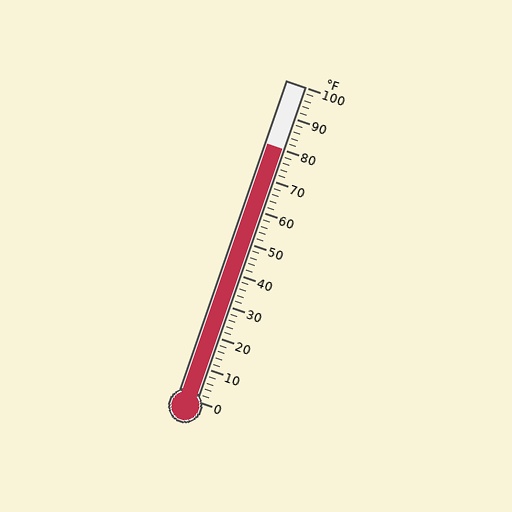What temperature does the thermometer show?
The thermometer shows approximately 80°F.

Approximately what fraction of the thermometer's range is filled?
The thermometer is filled to approximately 80% of its range.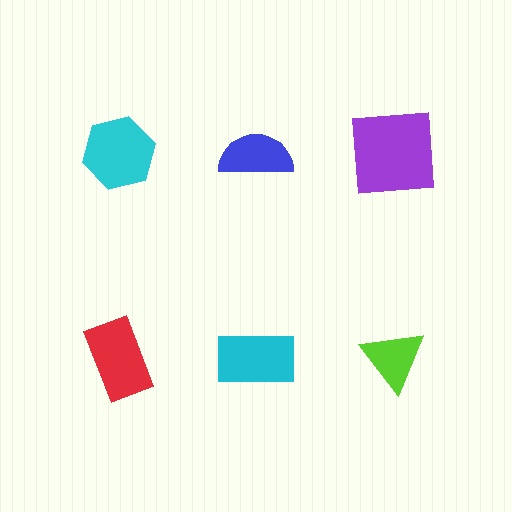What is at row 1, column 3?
A purple square.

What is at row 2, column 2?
A cyan rectangle.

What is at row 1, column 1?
A cyan hexagon.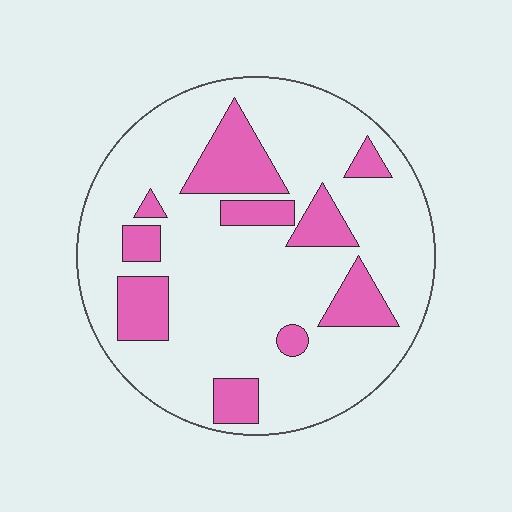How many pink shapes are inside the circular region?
10.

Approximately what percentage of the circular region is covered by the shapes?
Approximately 20%.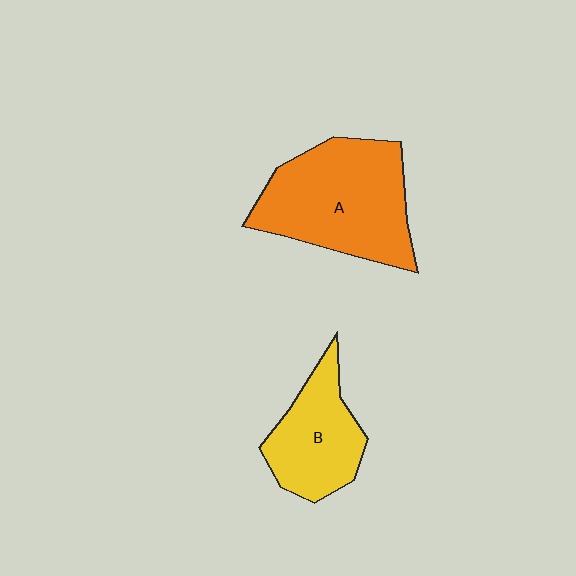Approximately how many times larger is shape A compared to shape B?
Approximately 1.6 times.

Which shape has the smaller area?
Shape B (yellow).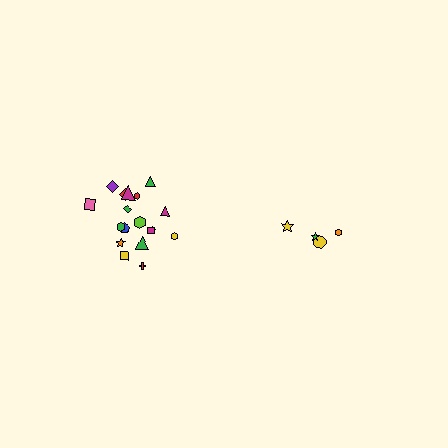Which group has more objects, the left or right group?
The left group.